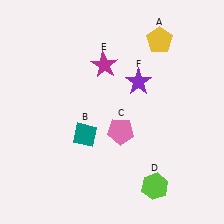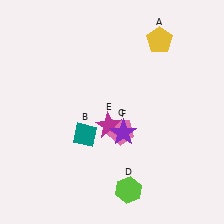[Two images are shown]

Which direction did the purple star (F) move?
The purple star (F) moved down.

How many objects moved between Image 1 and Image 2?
3 objects moved between the two images.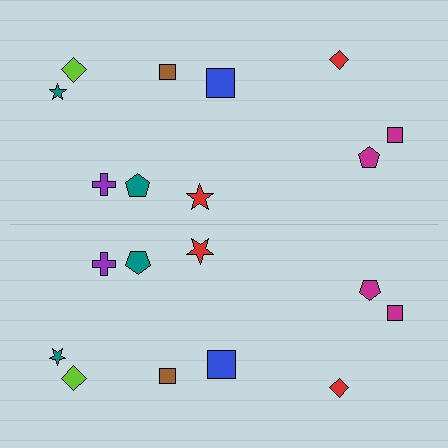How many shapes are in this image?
There are 20 shapes in this image.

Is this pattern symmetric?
Yes, this pattern has bilateral (reflection) symmetry.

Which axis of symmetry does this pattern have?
The pattern has a horizontal axis of symmetry running through the center of the image.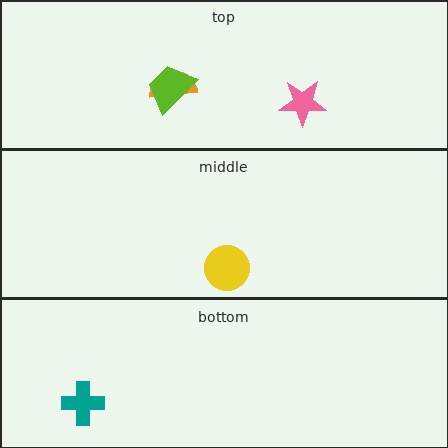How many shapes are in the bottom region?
1.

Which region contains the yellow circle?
The middle region.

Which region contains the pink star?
The top region.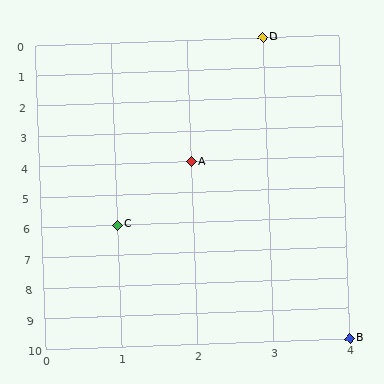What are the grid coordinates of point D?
Point D is at grid coordinates (3, 0).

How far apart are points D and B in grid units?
Points D and B are 1 column and 10 rows apart (about 10.0 grid units diagonally).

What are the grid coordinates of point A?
Point A is at grid coordinates (2, 4).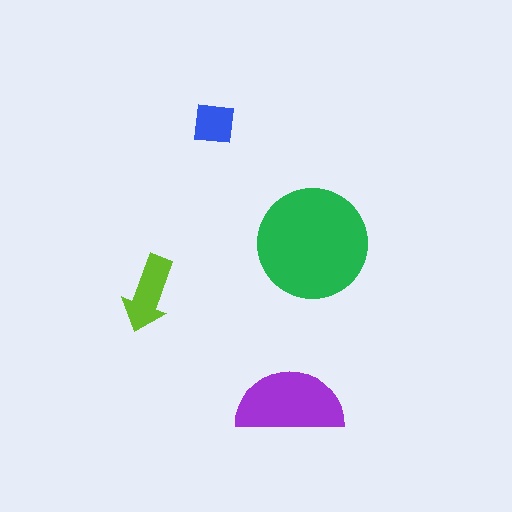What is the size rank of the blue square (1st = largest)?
4th.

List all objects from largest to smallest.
The green circle, the purple semicircle, the lime arrow, the blue square.